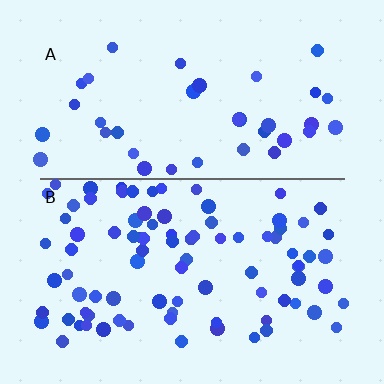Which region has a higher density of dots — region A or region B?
B (the bottom).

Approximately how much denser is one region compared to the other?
Approximately 2.3× — region B over region A.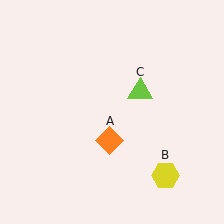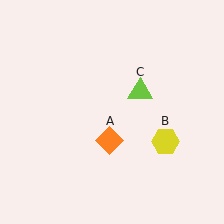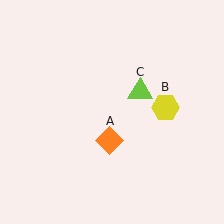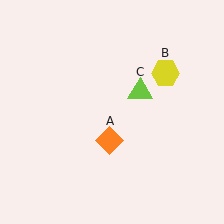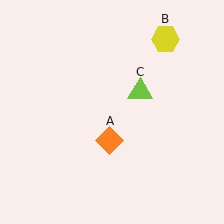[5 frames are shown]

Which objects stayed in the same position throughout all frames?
Orange diamond (object A) and lime triangle (object C) remained stationary.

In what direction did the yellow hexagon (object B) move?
The yellow hexagon (object B) moved up.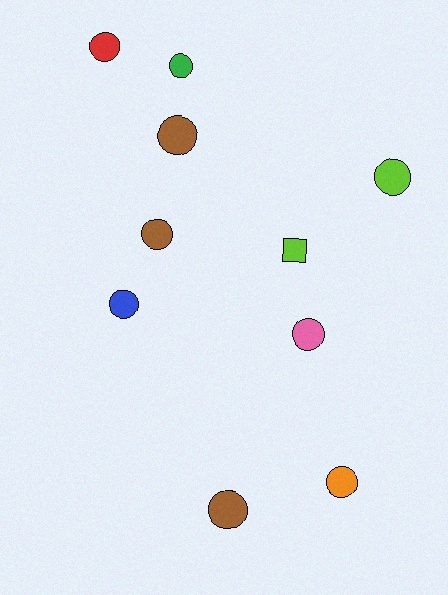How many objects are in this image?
There are 10 objects.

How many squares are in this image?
There is 1 square.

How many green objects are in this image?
There is 1 green object.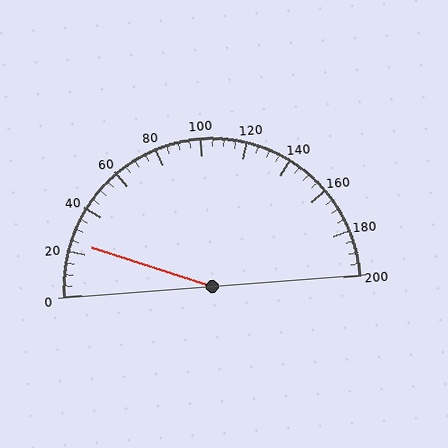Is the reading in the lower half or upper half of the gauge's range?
The reading is in the lower half of the range (0 to 200).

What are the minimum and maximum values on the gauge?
The gauge ranges from 0 to 200.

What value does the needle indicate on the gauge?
The needle indicates approximately 25.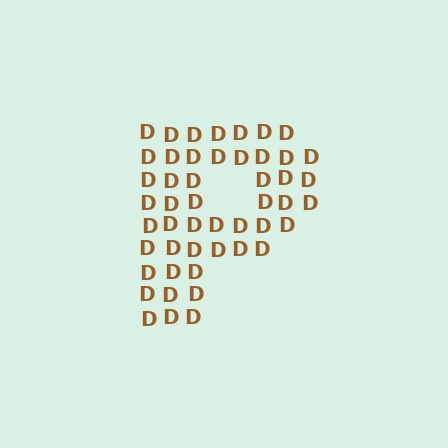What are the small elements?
The small elements are letter D's.